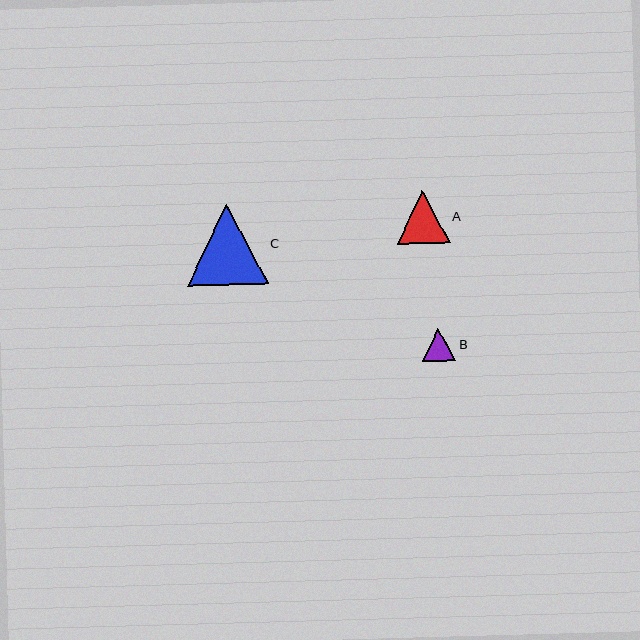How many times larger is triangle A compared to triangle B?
Triangle A is approximately 1.6 times the size of triangle B.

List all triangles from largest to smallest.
From largest to smallest: C, A, B.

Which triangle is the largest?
Triangle C is the largest with a size of approximately 81 pixels.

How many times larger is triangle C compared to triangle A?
Triangle C is approximately 1.5 times the size of triangle A.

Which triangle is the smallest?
Triangle B is the smallest with a size of approximately 34 pixels.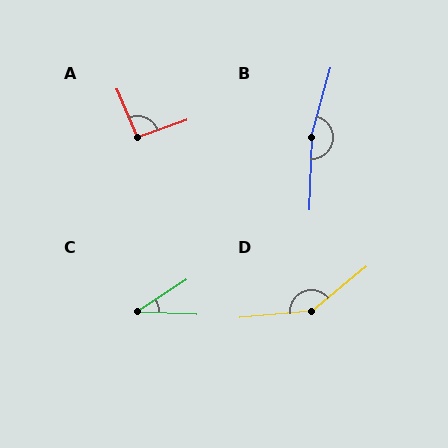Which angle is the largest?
B, at approximately 166 degrees.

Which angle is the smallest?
C, at approximately 35 degrees.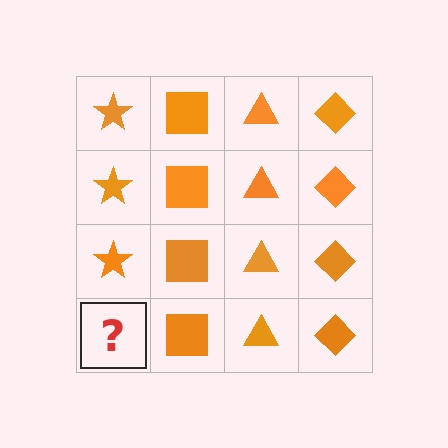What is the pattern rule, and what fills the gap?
The rule is that each column has a consistent shape. The gap should be filled with an orange star.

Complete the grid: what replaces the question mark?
The question mark should be replaced with an orange star.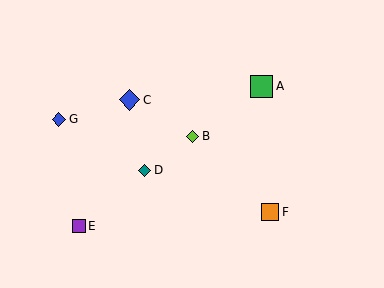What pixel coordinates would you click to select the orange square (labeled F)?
Click at (270, 212) to select the orange square F.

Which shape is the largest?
The green square (labeled A) is the largest.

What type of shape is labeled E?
Shape E is a purple square.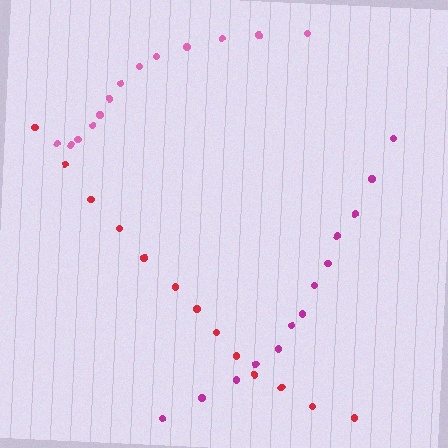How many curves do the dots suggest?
There are 3 distinct paths.